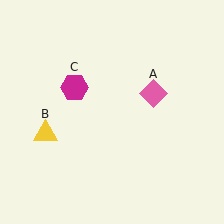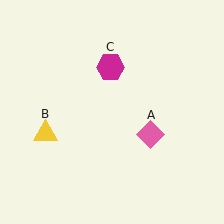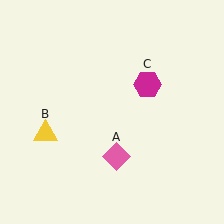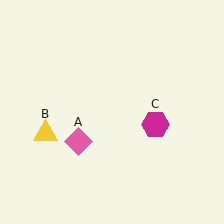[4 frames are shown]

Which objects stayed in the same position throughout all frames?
Yellow triangle (object B) remained stationary.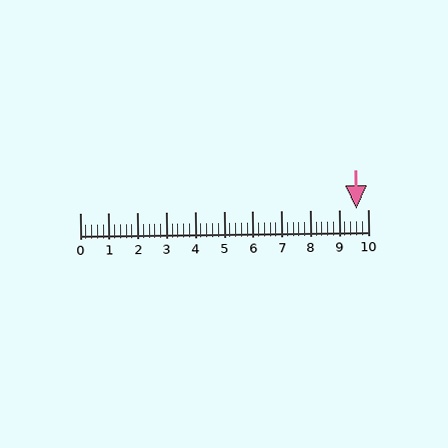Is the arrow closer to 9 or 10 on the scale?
The arrow is closer to 10.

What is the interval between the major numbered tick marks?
The major tick marks are spaced 1 units apart.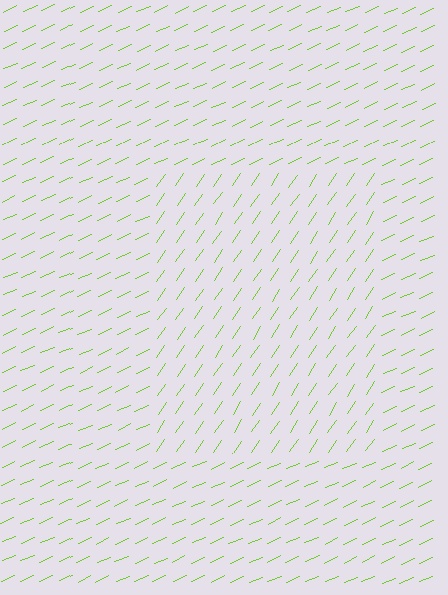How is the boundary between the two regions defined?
The boundary is defined purely by a change in line orientation (approximately 32 degrees difference). All lines are the same color and thickness.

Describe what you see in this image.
The image is filled with small lime line segments. A rectangle region in the image has lines oriented differently from the surrounding lines, creating a visible texture boundary.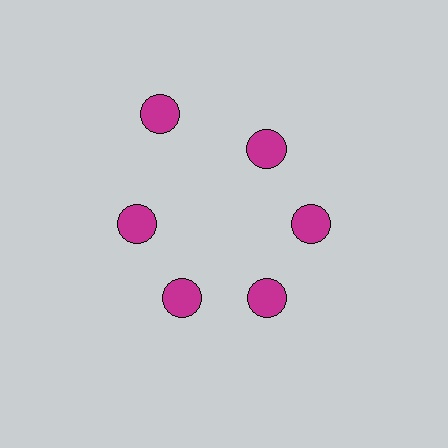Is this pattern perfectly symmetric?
No. The 6 magenta circles are arranged in a ring, but one element near the 11 o'clock position is pushed outward from the center, breaking the 6-fold rotational symmetry.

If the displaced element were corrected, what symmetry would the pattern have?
It would have 6-fold rotational symmetry — the pattern would map onto itself every 60 degrees.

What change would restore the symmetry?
The symmetry would be restored by moving it inward, back onto the ring so that all 6 circles sit at equal angles and equal distance from the center.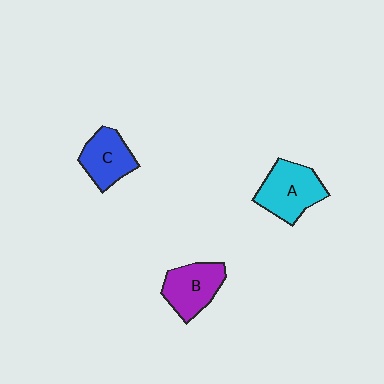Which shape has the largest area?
Shape A (cyan).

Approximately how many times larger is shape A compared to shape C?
Approximately 1.3 times.